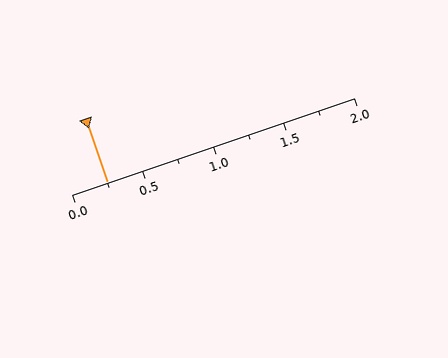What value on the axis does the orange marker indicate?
The marker indicates approximately 0.25.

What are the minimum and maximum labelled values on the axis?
The axis runs from 0.0 to 2.0.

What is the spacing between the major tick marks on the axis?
The major ticks are spaced 0.5 apart.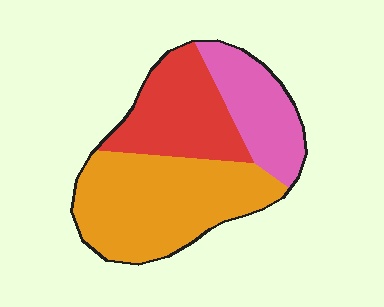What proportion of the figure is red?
Red covers 29% of the figure.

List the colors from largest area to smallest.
From largest to smallest: orange, red, pink.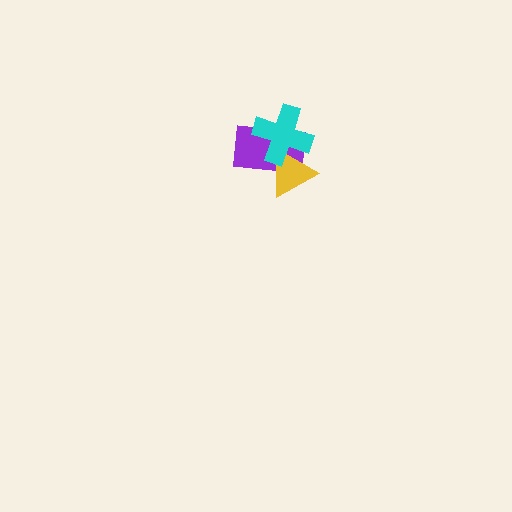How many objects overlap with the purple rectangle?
2 objects overlap with the purple rectangle.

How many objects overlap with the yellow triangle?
2 objects overlap with the yellow triangle.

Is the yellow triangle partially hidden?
Yes, it is partially covered by another shape.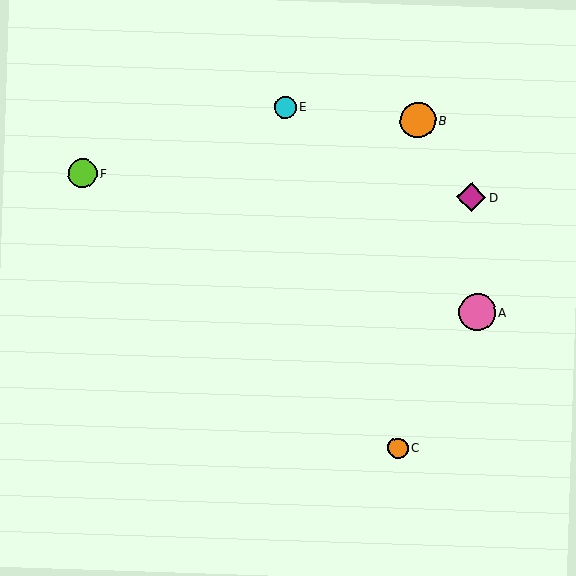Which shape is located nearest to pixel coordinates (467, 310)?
The pink circle (labeled A) at (477, 312) is nearest to that location.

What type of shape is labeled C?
Shape C is an orange circle.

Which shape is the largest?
The pink circle (labeled A) is the largest.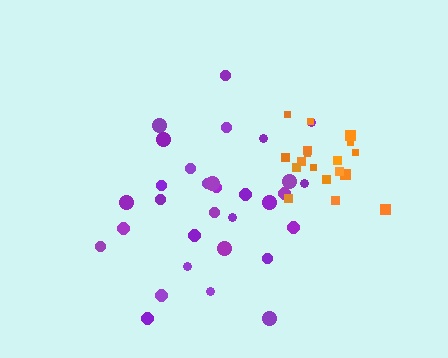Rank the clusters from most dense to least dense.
orange, purple.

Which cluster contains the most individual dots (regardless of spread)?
Purple (31).